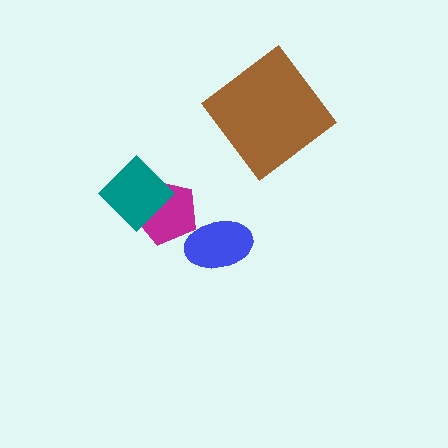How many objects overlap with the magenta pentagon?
2 objects overlap with the magenta pentagon.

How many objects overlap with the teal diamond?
1 object overlaps with the teal diamond.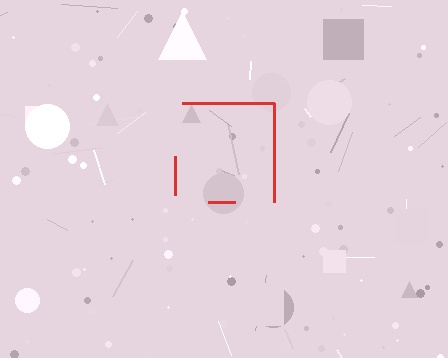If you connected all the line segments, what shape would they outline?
They would outline a square.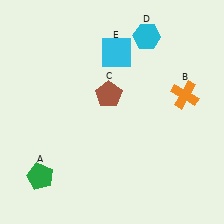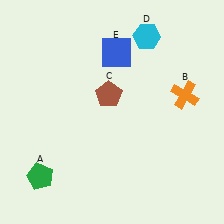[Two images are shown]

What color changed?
The square (E) changed from cyan in Image 1 to blue in Image 2.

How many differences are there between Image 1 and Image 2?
There is 1 difference between the two images.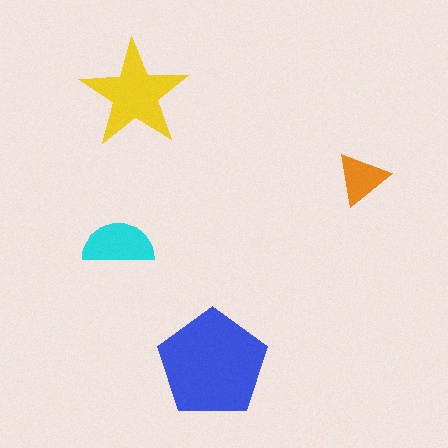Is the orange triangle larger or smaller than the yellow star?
Smaller.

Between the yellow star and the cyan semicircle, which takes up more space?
The yellow star.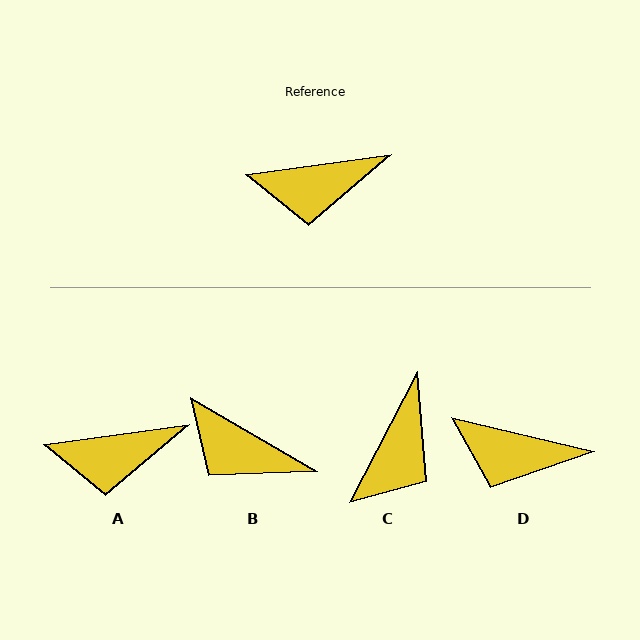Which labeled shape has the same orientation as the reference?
A.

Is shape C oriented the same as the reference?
No, it is off by about 54 degrees.